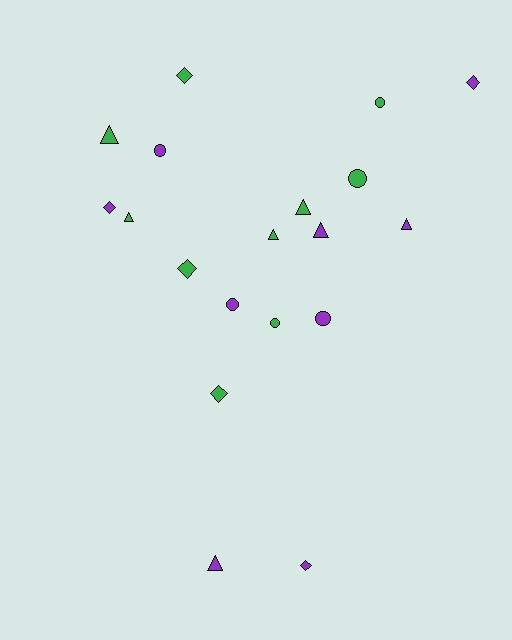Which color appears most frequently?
Green, with 10 objects.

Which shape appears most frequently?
Triangle, with 7 objects.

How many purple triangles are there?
There are 3 purple triangles.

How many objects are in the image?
There are 19 objects.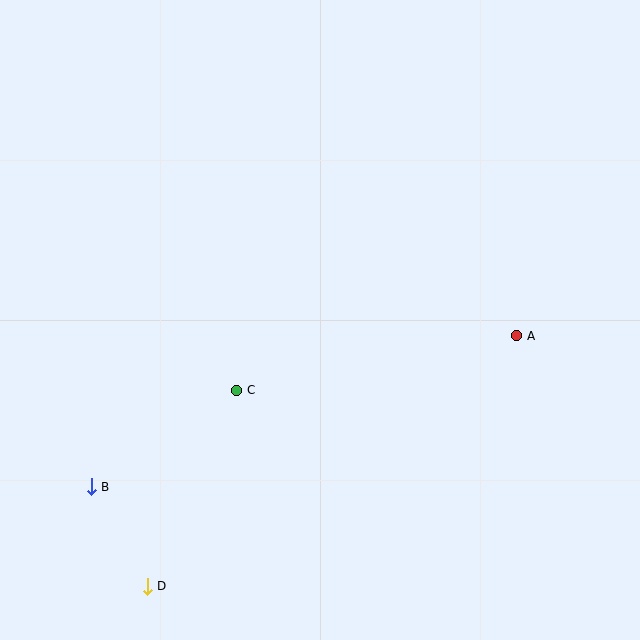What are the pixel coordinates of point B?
Point B is at (91, 487).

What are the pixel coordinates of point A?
Point A is at (517, 336).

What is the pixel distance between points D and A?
The distance between D and A is 447 pixels.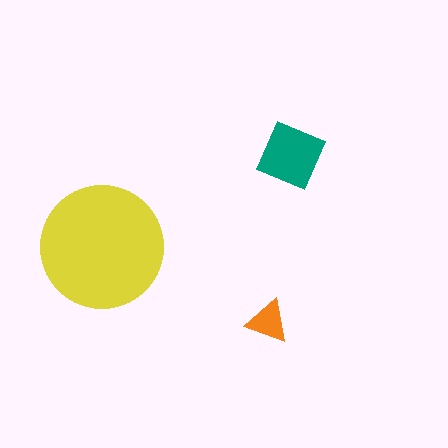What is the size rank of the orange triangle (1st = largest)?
3rd.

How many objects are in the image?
There are 3 objects in the image.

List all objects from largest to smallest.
The yellow circle, the teal square, the orange triangle.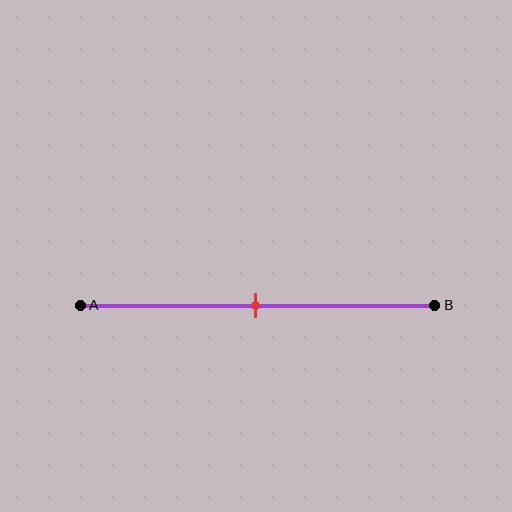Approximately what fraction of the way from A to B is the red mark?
The red mark is approximately 50% of the way from A to B.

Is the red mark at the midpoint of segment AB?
Yes, the mark is approximately at the midpoint.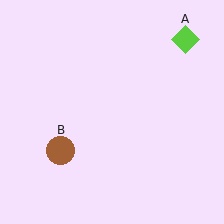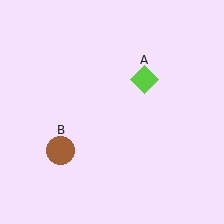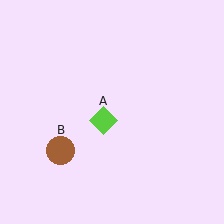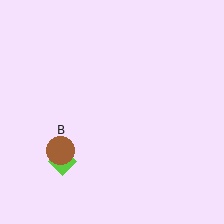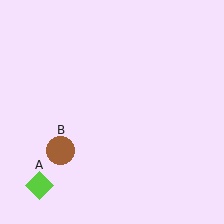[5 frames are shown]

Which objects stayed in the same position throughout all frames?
Brown circle (object B) remained stationary.